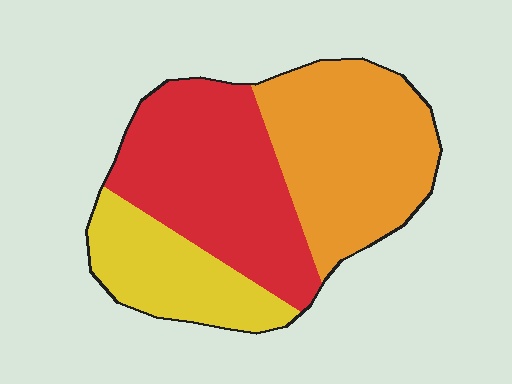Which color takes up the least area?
Yellow, at roughly 20%.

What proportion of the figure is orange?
Orange takes up between a third and a half of the figure.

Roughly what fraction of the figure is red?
Red takes up about two fifths (2/5) of the figure.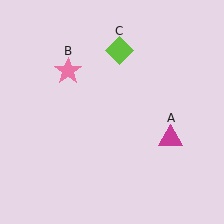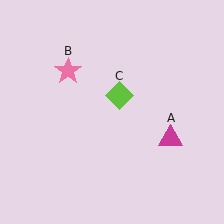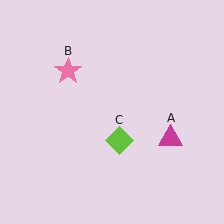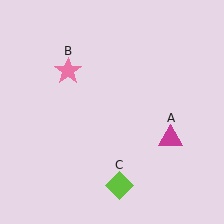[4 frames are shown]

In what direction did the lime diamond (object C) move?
The lime diamond (object C) moved down.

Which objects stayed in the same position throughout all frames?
Magenta triangle (object A) and pink star (object B) remained stationary.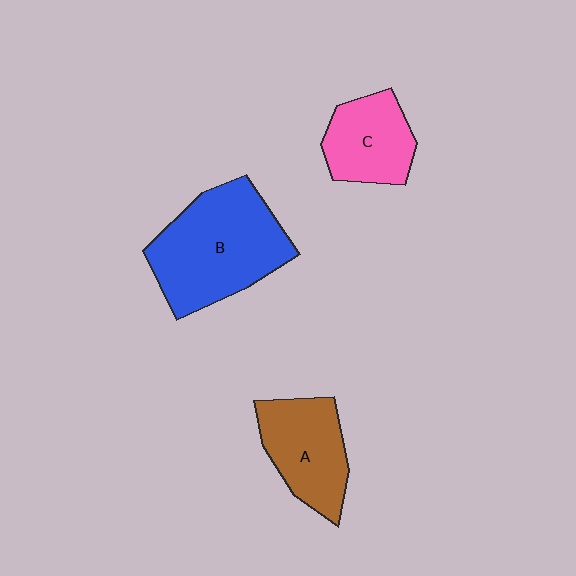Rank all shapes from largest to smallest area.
From largest to smallest: B (blue), A (brown), C (pink).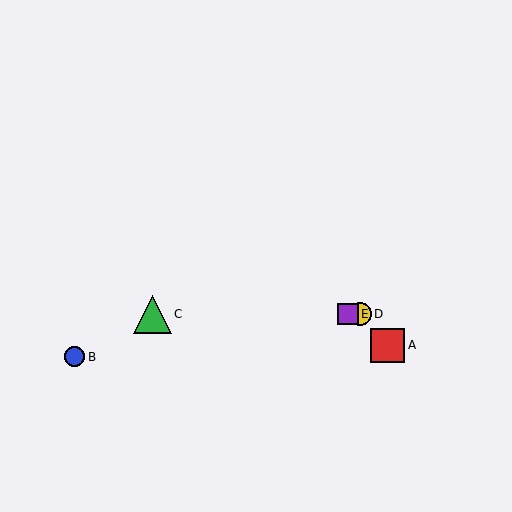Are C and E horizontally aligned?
Yes, both are at y≈314.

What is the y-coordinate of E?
Object E is at y≈314.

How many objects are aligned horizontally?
3 objects (C, D, E) are aligned horizontally.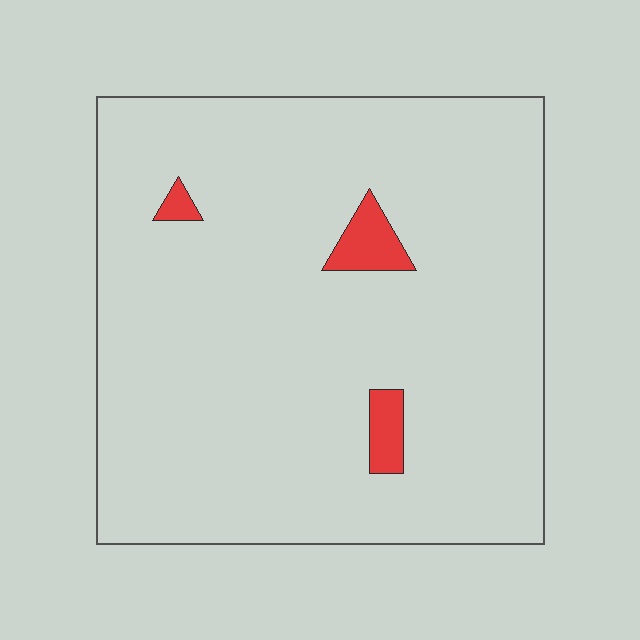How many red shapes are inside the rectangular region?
3.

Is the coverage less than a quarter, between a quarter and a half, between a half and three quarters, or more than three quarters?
Less than a quarter.